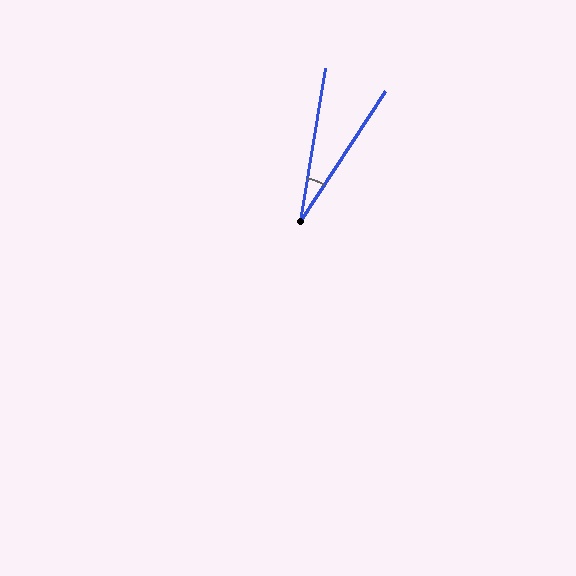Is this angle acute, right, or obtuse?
It is acute.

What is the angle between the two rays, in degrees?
Approximately 24 degrees.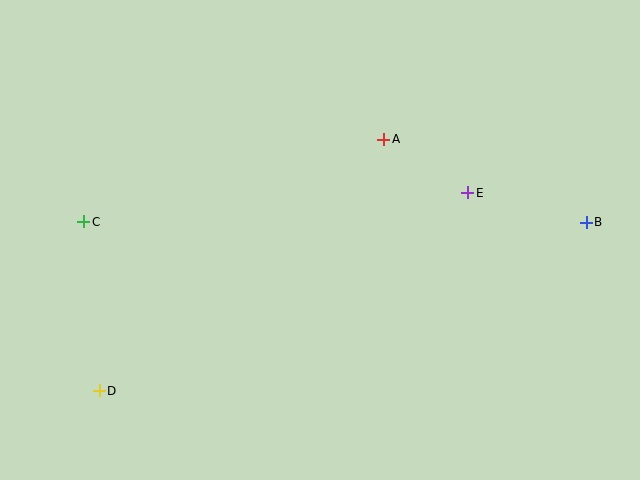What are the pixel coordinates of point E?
Point E is at (468, 193).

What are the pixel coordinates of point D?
Point D is at (99, 391).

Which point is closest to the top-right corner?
Point B is closest to the top-right corner.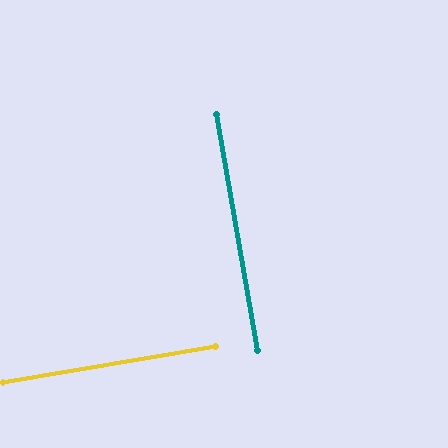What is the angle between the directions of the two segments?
Approximately 90 degrees.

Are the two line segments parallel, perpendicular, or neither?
Perpendicular — they meet at approximately 90°.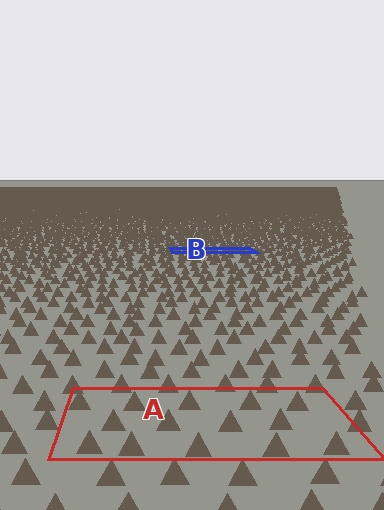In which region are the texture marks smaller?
The texture marks are smaller in region B, because it is farther away.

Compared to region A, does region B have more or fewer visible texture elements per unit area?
Region B has more texture elements per unit area — they are packed more densely because it is farther away.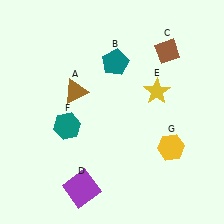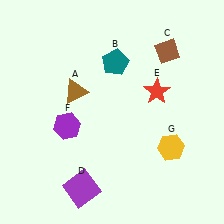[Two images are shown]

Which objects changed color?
E changed from yellow to red. F changed from teal to purple.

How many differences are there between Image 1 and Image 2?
There are 2 differences between the two images.